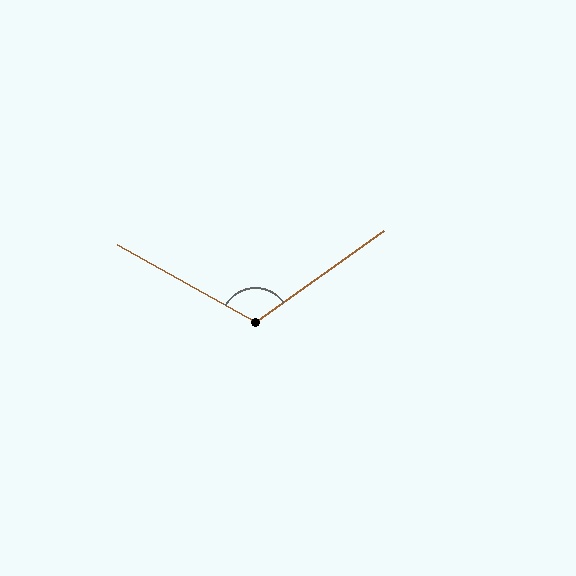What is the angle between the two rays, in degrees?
Approximately 115 degrees.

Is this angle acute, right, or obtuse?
It is obtuse.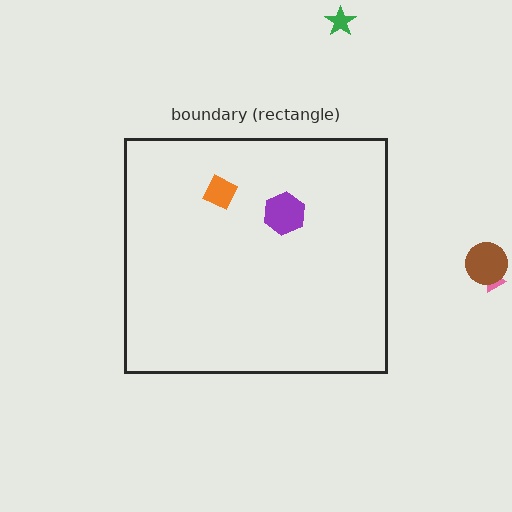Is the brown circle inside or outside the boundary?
Outside.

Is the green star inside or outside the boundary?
Outside.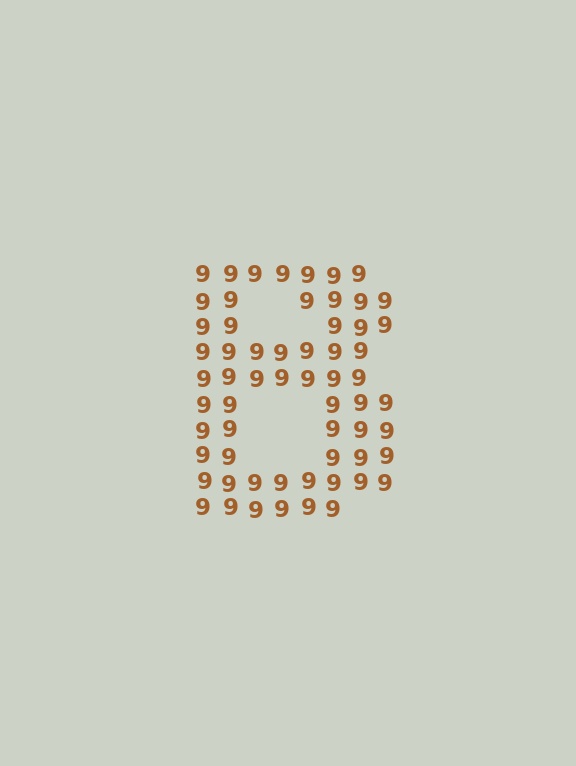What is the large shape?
The large shape is the letter B.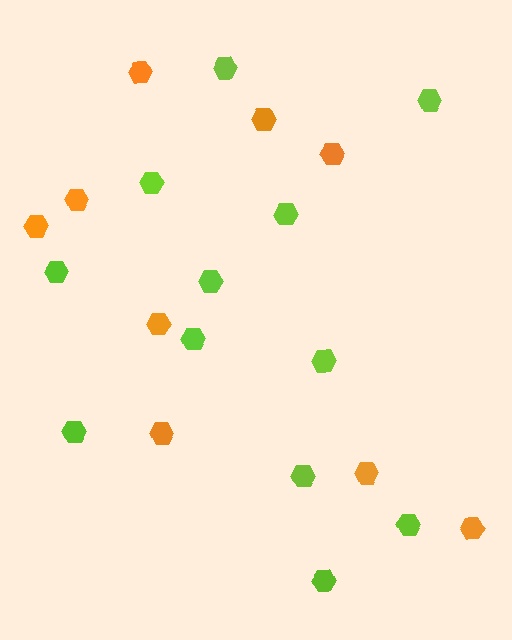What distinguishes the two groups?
There are 2 groups: one group of orange hexagons (9) and one group of lime hexagons (12).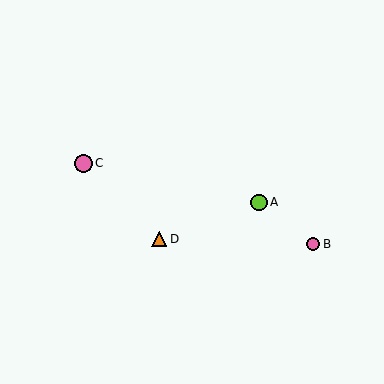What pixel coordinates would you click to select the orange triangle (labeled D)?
Click at (159, 239) to select the orange triangle D.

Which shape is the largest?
The pink circle (labeled C) is the largest.